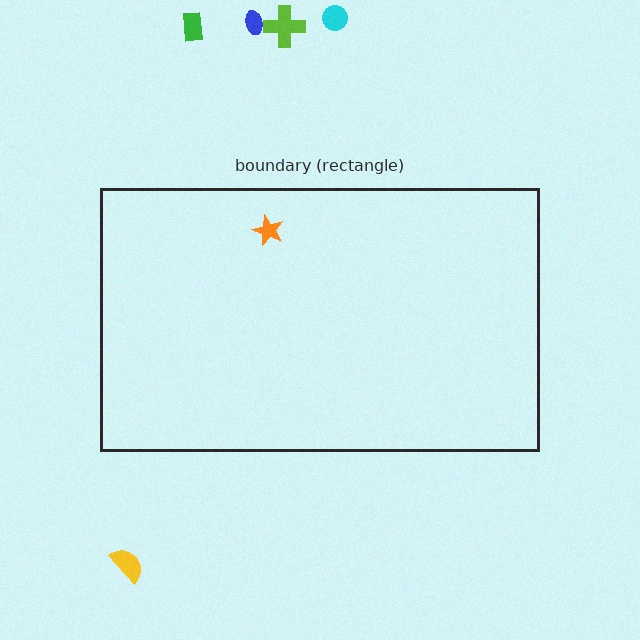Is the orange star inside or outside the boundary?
Inside.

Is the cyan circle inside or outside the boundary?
Outside.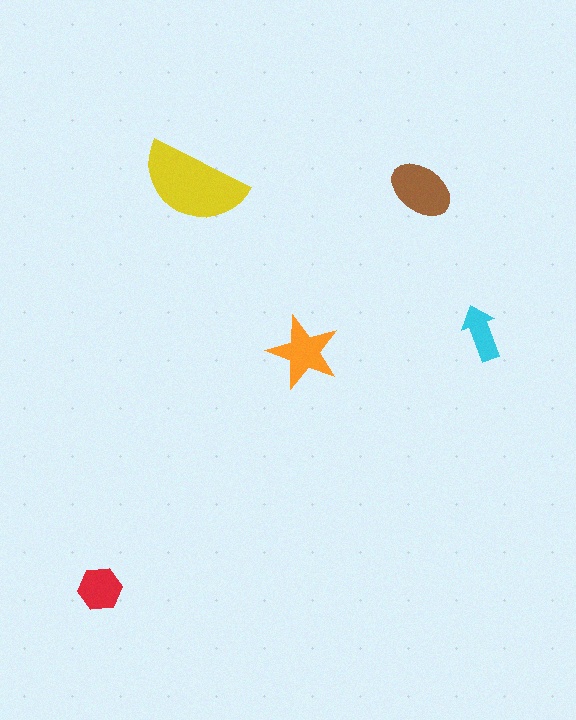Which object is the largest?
The yellow semicircle.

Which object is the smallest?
The cyan arrow.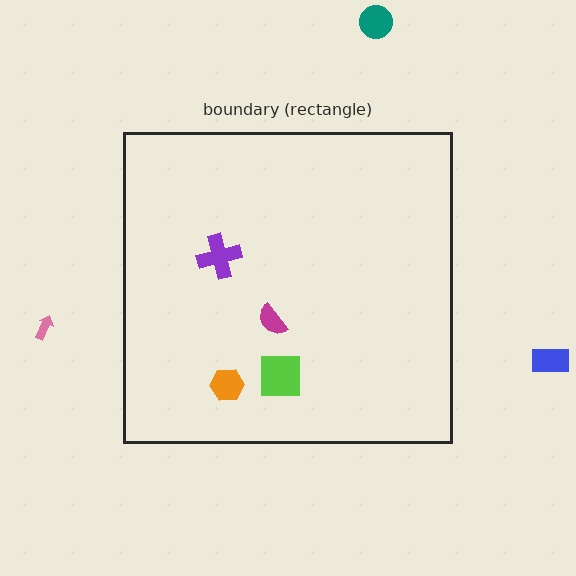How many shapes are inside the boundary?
4 inside, 3 outside.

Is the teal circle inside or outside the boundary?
Outside.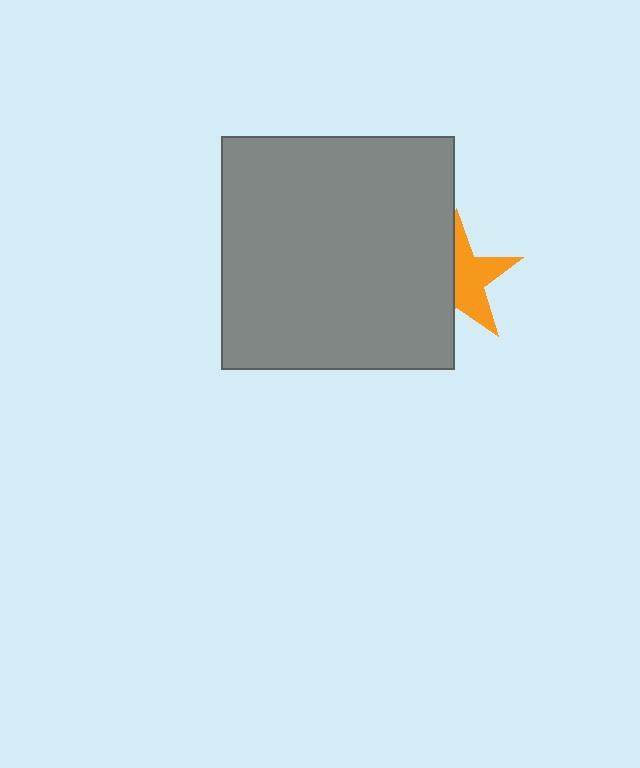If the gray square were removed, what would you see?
You would see the complete orange star.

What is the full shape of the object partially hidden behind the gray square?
The partially hidden object is an orange star.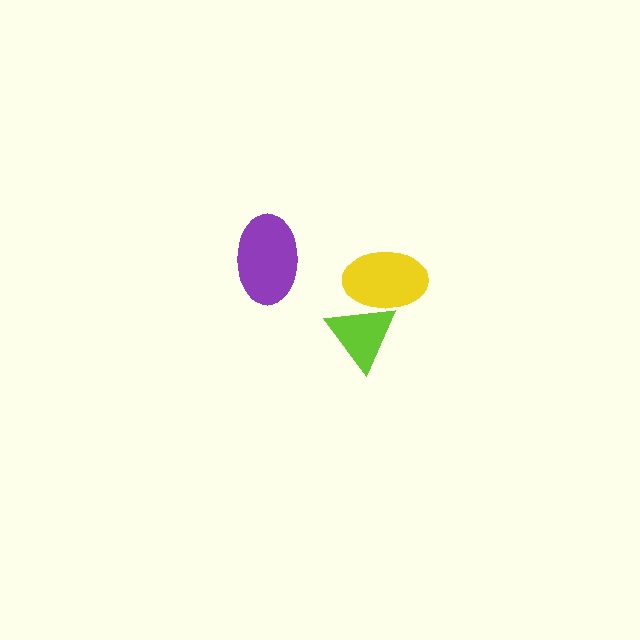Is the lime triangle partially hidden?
Yes, it is partially covered by another shape.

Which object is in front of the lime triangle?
The yellow ellipse is in front of the lime triangle.